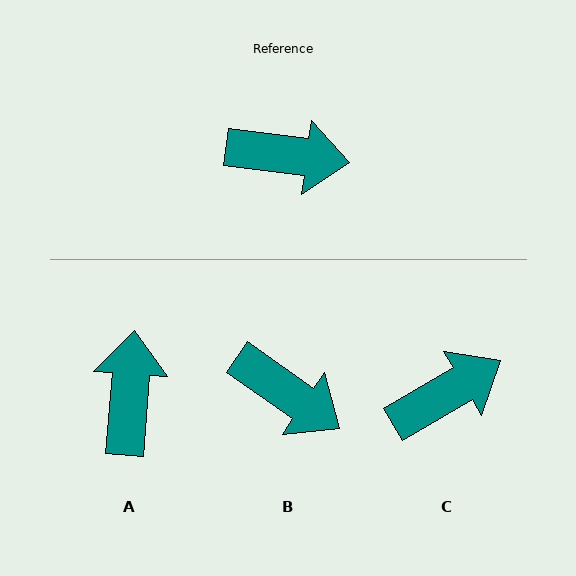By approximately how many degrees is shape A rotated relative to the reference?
Approximately 93 degrees counter-clockwise.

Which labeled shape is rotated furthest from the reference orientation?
A, about 93 degrees away.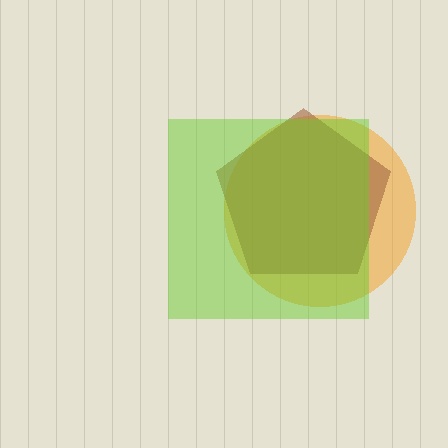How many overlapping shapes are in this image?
There are 3 overlapping shapes in the image.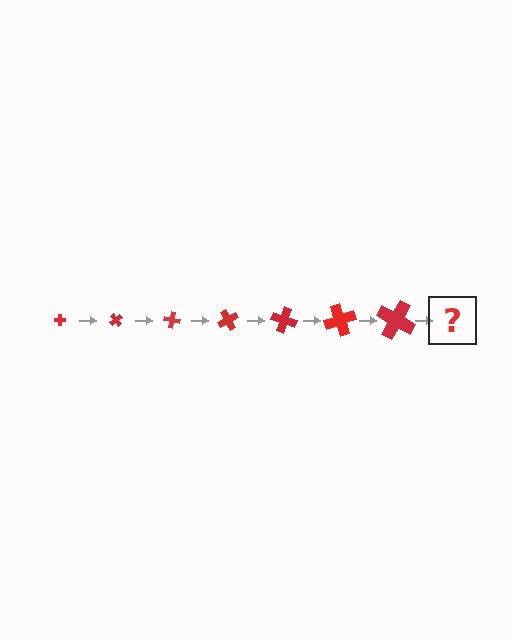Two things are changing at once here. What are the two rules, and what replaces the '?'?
The two rules are that the cross grows larger each step and it rotates 50 degrees each step. The '?' should be a cross, larger than the previous one and rotated 350 degrees from the start.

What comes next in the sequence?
The next element should be a cross, larger than the previous one and rotated 350 degrees from the start.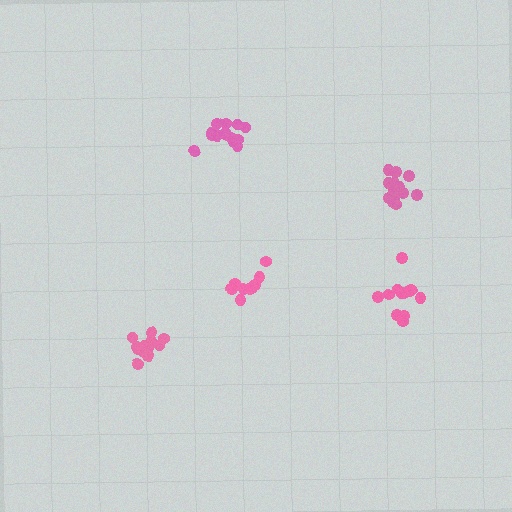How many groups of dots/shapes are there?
There are 5 groups.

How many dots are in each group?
Group 1: 14 dots, Group 2: 12 dots, Group 3: 9 dots, Group 4: 12 dots, Group 5: 14 dots (61 total).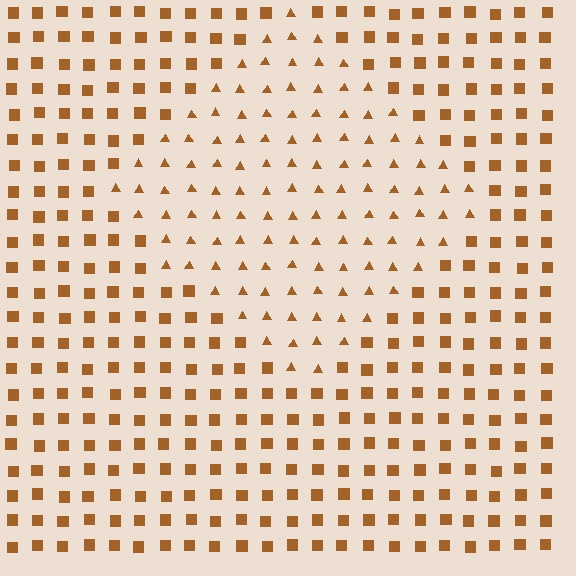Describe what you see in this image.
The image is filled with small brown elements arranged in a uniform grid. A diamond-shaped region contains triangles, while the surrounding area contains squares. The boundary is defined purely by the change in element shape.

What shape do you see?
I see a diamond.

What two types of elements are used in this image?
The image uses triangles inside the diamond region and squares outside it.